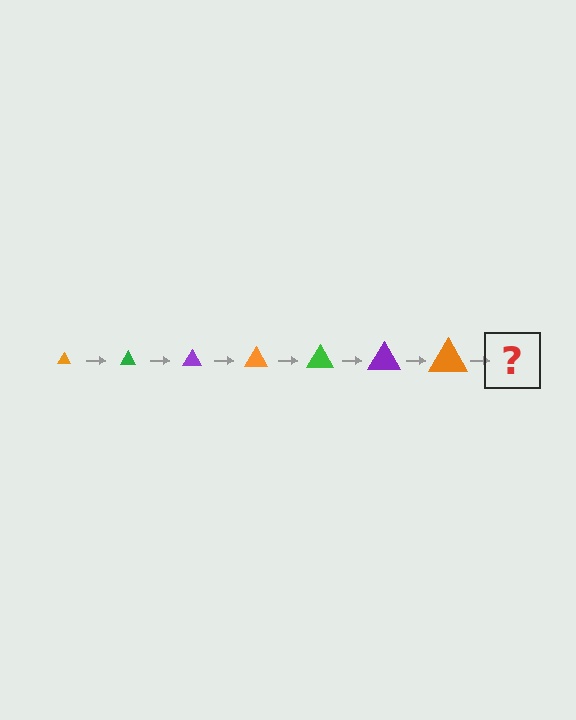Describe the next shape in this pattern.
It should be a green triangle, larger than the previous one.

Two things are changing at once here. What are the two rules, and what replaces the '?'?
The two rules are that the triangle grows larger each step and the color cycles through orange, green, and purple. The '?' should be a green triangle, larger than the previous one.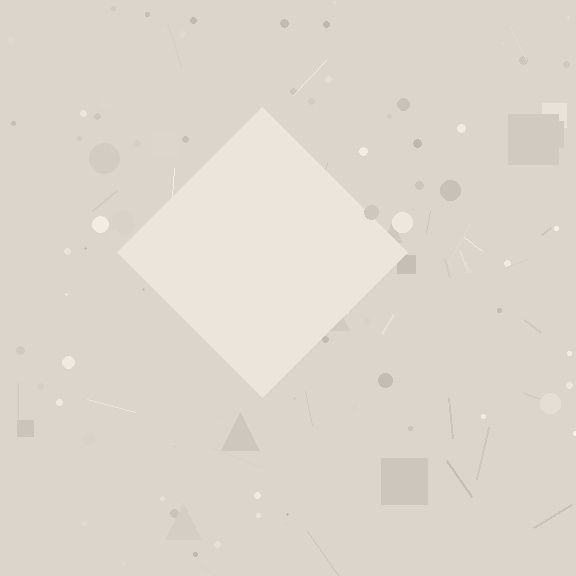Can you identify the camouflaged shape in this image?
The camouflaged shape is a diamond.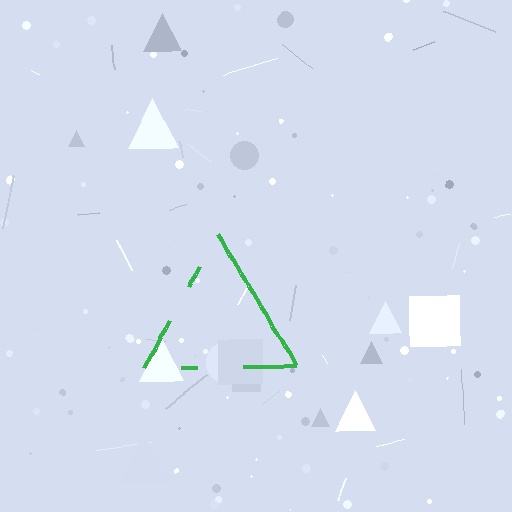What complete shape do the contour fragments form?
The contour fragments form a triangle.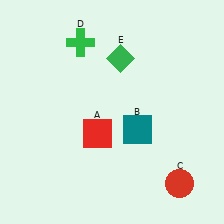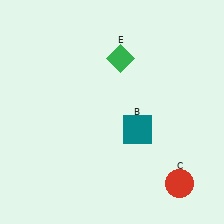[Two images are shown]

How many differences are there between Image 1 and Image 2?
There are 2 differences between the two images.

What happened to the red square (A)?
The red square (A) was removed in Image 2. It was in the bottom-left area of Image 1.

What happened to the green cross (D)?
The green cross (D) was removed in Image 2. It was in the top-left area of Image 1.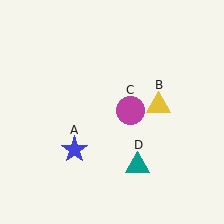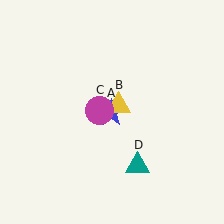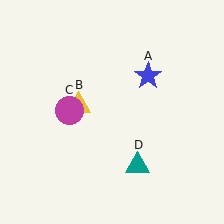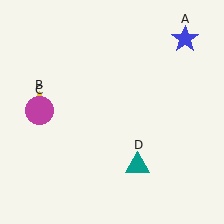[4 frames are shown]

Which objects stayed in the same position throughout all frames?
Teal triangle (object D) remained stationary.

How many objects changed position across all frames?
3 objects changed position: blue star (object A), yellow triangle (object B), magenta circle (object C).